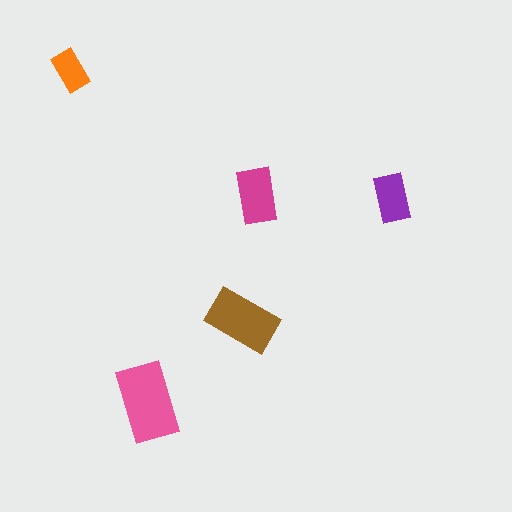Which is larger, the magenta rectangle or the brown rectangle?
The brown one.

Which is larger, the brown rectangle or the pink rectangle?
The pink one.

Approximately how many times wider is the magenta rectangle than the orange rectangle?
About 1.5 times wider.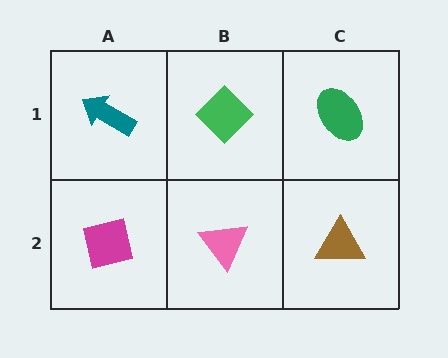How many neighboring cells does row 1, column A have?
2.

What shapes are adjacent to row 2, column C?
A green ellipse (row 1, column C), a pink triangle (row 2, column B).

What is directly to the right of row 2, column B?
A brown triangle.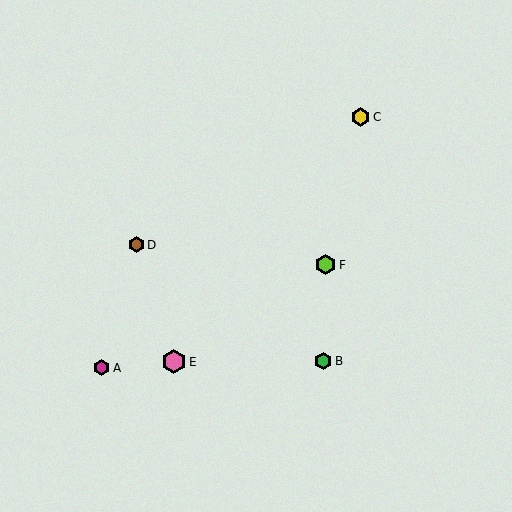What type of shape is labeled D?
Shape D is a brown hexagon.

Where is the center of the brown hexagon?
The center of the brown hexagon is at (136, 245).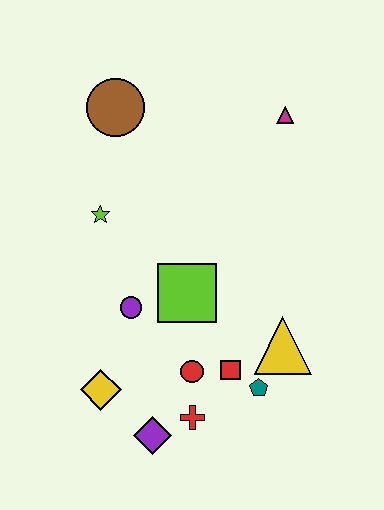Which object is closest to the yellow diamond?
The purple diamond is closest to the yellow diamond.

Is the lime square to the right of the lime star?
Yes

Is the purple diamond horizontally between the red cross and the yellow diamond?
Yes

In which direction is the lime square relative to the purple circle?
The lime square is to the right of the purple circle.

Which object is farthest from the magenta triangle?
The purple diamond is farthest from the magenta triangle.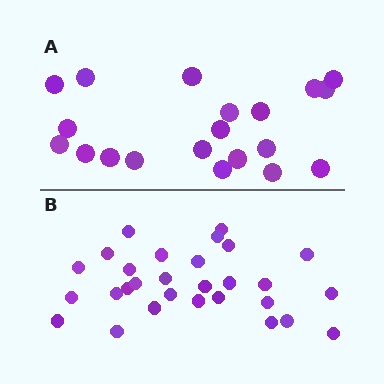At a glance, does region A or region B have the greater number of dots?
Region B (the bottom region) has more dots.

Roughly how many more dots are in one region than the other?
Region B has roughly 8 or so more dots than region A.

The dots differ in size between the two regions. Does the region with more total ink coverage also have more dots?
No. Region A has more total ink coverage because its dots are larger, but region B actually contains more individual dots. Total area can be misleading — the number of items is what matters here.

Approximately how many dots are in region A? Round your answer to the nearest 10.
About 20 dots.